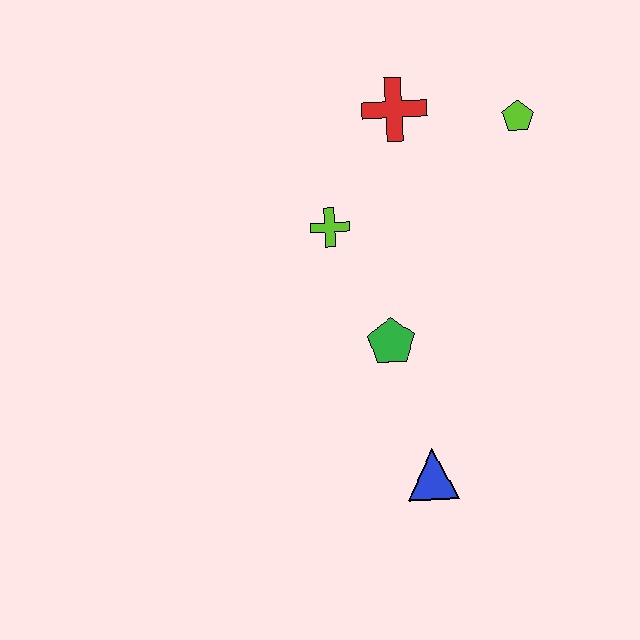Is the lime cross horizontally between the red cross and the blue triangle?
No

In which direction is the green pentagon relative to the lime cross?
The green pentagon is below the lime cross.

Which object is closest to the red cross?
The lime pentagon is closest to the red cross.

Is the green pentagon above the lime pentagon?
No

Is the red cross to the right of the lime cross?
Yes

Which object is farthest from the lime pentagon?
The blue triangle is farthest from the lime pentagon.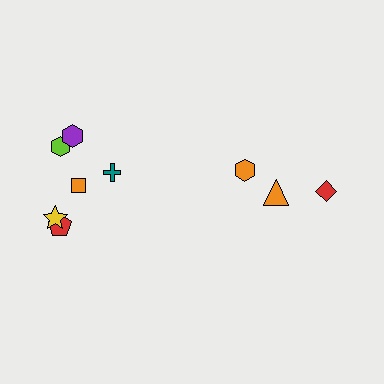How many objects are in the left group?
There are 6 objects.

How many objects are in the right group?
There are 3 objects.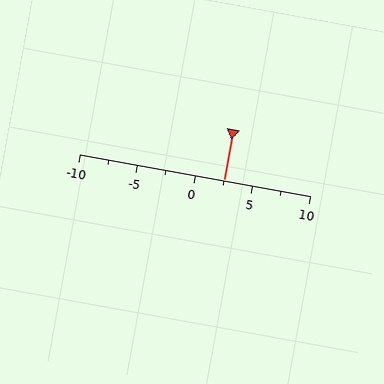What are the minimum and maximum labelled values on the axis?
The axis runs from -10 to 10.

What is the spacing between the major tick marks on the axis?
The major ticks are spaced 5 apart.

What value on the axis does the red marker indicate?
The marker indicates approximately 2.5.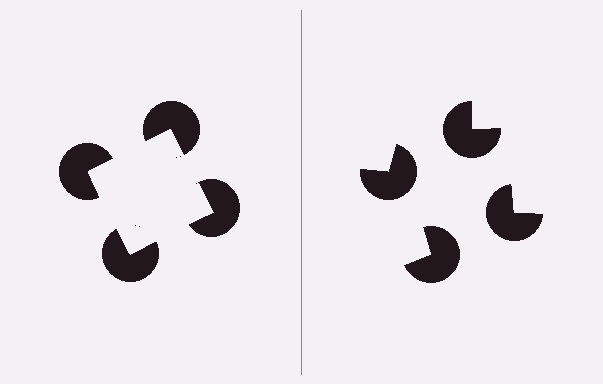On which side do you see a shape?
An illusory square appears on the left side. On the right side the wedge cuts are rotated, so no coherent shape forms.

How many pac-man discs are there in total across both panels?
8 — 4 on each side.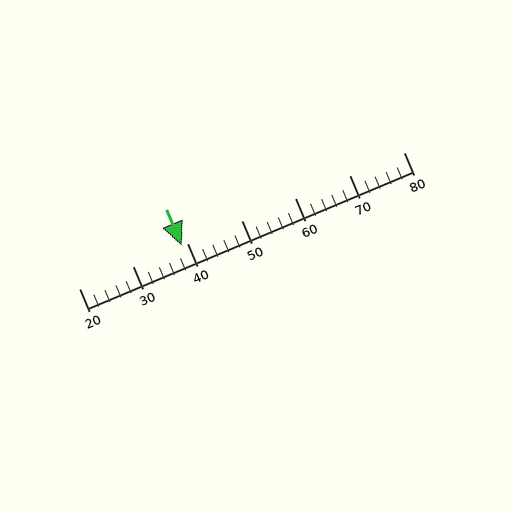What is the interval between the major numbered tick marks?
The major tick marks are spaced 10 units apart.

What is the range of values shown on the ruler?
The ruler shows values from 20 to 80.